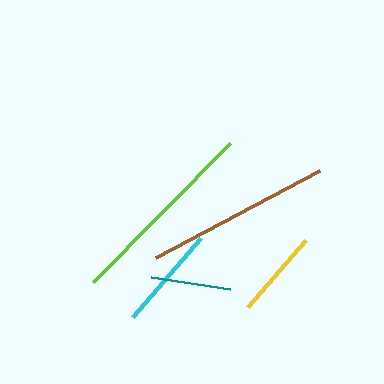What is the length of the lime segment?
The lime segment is approximately 195 pixels long.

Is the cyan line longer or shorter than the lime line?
The lime line is longer than the cyan line.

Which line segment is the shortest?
The teal line is the shortest at approximately 80 pixels.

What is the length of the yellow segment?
The yellow segment is approximately 89 pixels long.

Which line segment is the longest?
The lime line is the longest at approximately 195 pixels.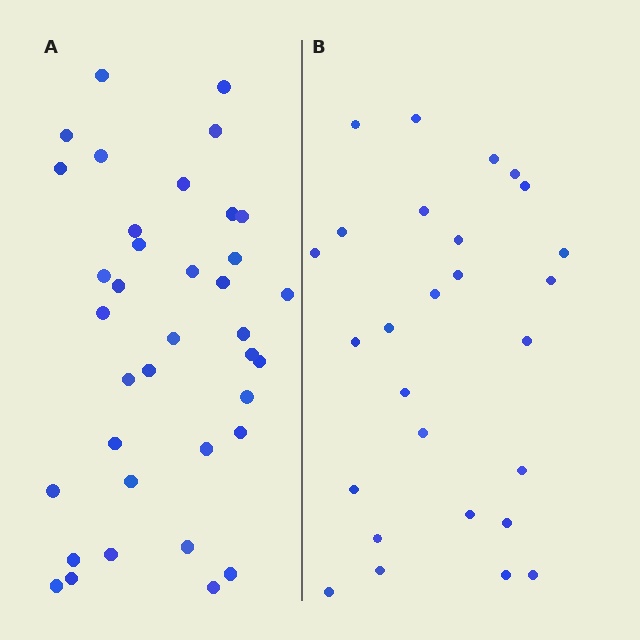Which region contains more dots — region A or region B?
Region A (the left region) has more dots.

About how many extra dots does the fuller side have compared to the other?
Region A has roughly 10 or so more dots than region B.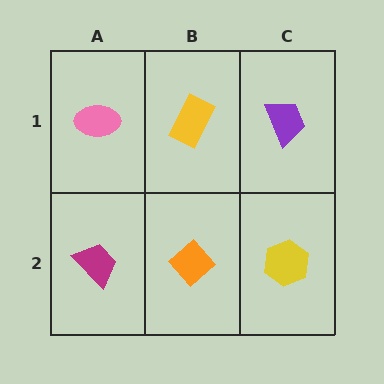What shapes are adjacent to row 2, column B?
A yellow rectangle (row 1, column B), a magenta trapezoid (row 2, column A), a yellow hexagon (row 2, column C).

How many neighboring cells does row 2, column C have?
2.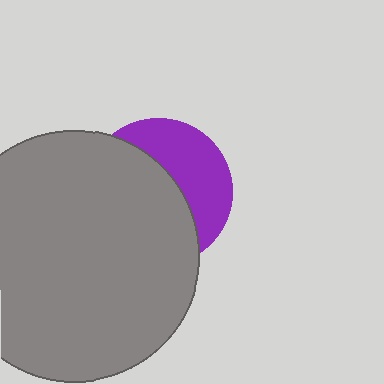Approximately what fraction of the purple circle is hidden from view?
Roughly 61% of the purple circle is hidden behind the gray circle.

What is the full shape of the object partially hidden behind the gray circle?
The partially hidden object is a purple circle.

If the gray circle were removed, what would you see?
You would see the complete purple circle.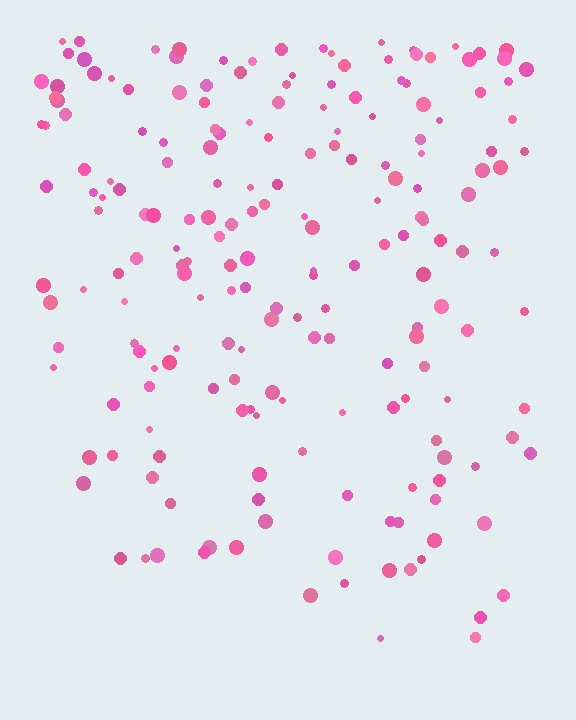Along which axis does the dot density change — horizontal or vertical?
Vertical.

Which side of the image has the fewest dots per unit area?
The bottom.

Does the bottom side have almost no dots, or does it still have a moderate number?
Still a moderate number, just noticeably fewer than the top.